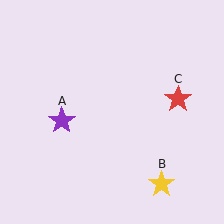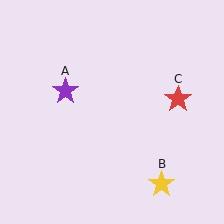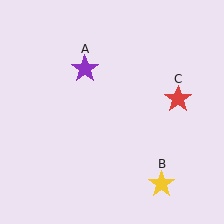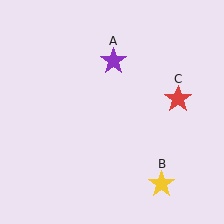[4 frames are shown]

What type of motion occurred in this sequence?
The purple star (object A) rotated clockwise around the center of the scene.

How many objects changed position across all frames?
1 object changed position: purple star (object A).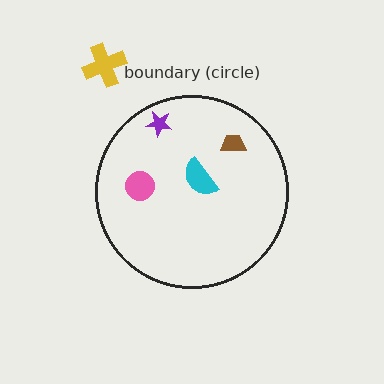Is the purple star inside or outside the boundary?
Inside.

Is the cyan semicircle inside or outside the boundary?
Inside.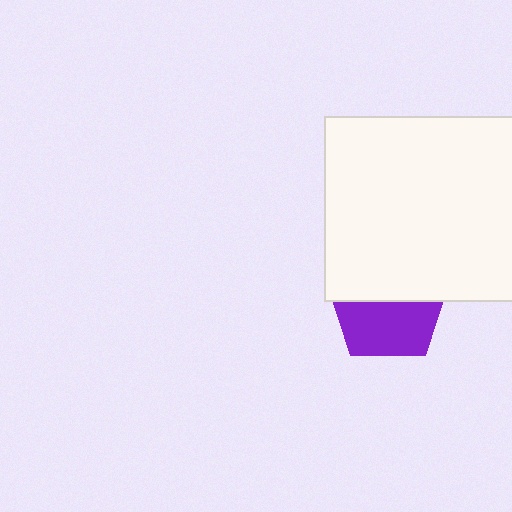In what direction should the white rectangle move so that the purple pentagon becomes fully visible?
The white rectangle should move up. That is the shortest direction to clear the overlap and leave the purple pentagon fully visible.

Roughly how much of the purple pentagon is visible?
About half of it is visible (roughly 52%).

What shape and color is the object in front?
The object in front is a white rectangle.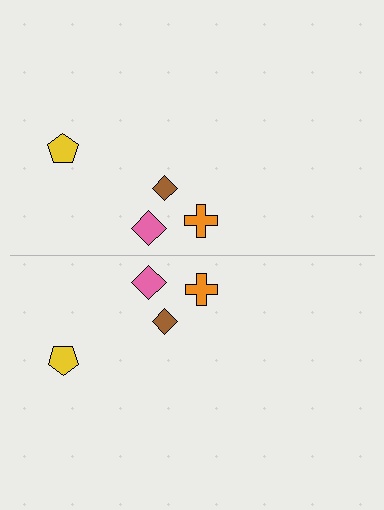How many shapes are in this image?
There are 8 shapes in this image.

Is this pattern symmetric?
Yes, this pattern has bilateral (reflection) symmetry.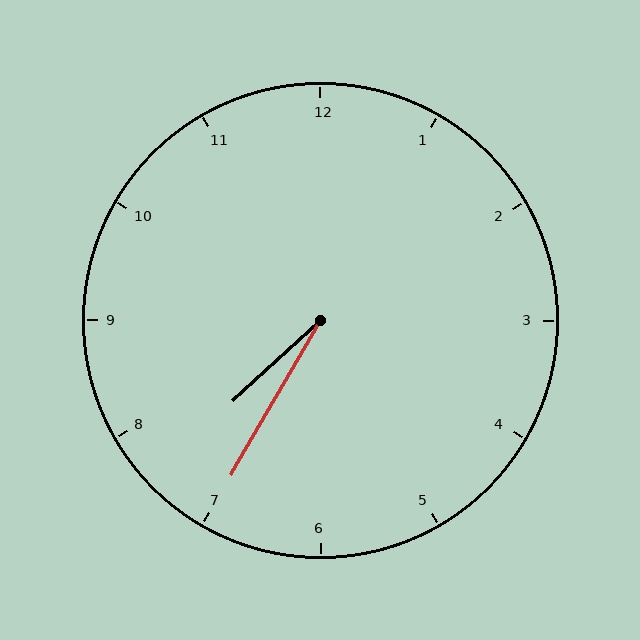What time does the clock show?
7:35.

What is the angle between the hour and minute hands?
Approximately 18 degrees.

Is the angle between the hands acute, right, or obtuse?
It is acute.